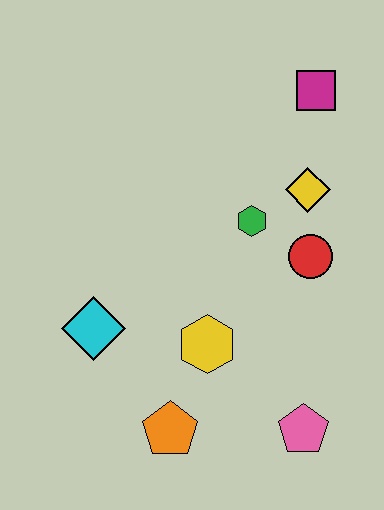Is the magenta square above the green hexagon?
Yes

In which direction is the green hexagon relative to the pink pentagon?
The green hexagon is above the pink pentagon.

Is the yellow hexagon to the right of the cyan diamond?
Yes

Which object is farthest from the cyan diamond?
The magenta square is farthest from the cyan diamond.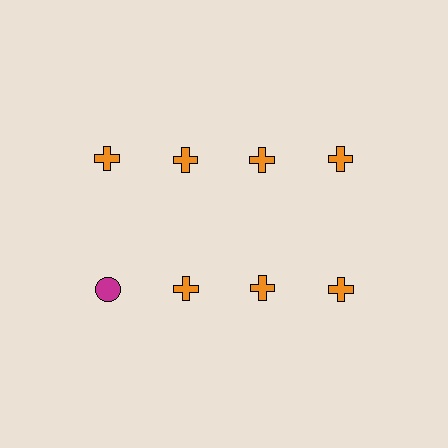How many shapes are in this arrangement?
There are 8 shapes arranged in a grid pattern.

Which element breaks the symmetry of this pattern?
The magenta circle in the second row, leftmost column breaks the symmetry. All other shapes are orange crosses.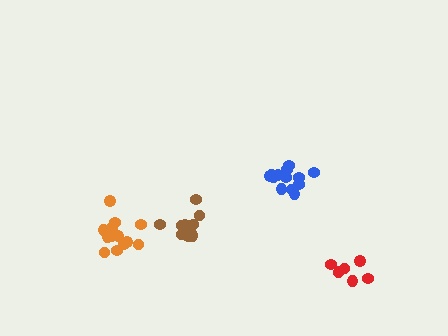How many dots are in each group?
Group 1: 7 dots, Group 2: 13 dots, Group 3: 13 dots, Group 4: 12 dots (45 total).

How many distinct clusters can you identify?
There are 4 distinct clusters.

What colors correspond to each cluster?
The clusters are colored: red, orange, blue, brown.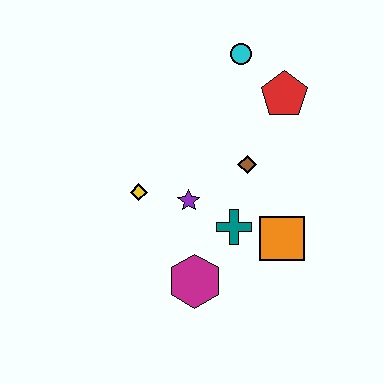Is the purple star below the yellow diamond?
Yes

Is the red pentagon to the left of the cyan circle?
No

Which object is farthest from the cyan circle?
The magenta hexagon is farthest from the cyan circle.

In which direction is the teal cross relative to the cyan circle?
The teal cross is below the cyan circle.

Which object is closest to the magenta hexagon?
The teal cross is closest to the magenta hexagon.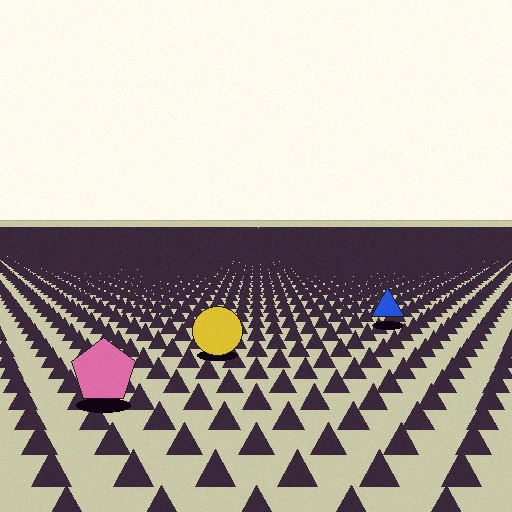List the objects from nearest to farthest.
From nearest to farthest: the pink pentagon, the yellow circle, the blue triangle.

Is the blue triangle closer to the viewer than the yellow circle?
No. The yellow circle is closer — you can tell from the texture gradient: the ground texture is coarser near it.